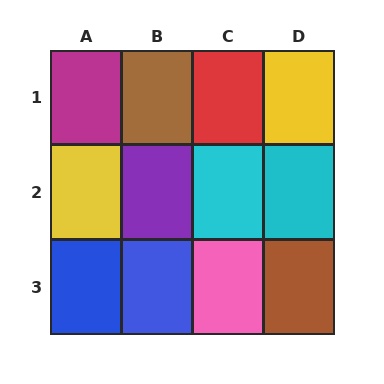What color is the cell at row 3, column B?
Blue.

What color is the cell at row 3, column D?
Brown.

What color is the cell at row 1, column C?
Red.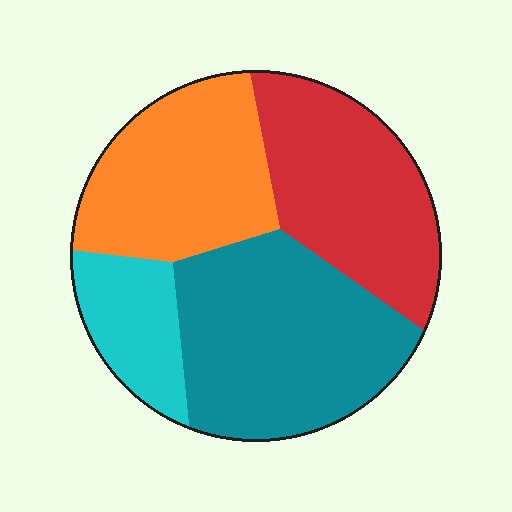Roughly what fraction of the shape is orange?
Orange covers around 25% of the shape.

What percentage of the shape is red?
Red covers 27% of the shape.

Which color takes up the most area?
Teal, at roughly 35%.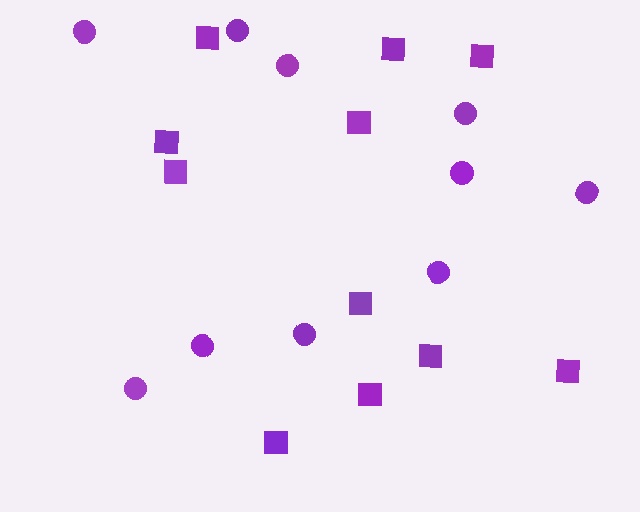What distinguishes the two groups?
There are 2 groups: one group of squares (11) and one group of circles (10).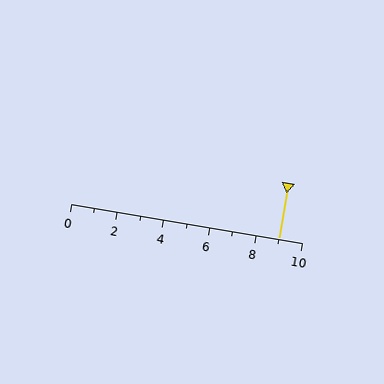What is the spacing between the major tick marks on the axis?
The major ticks are spaced 2 apart.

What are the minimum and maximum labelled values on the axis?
The axis runs from 0 to 10.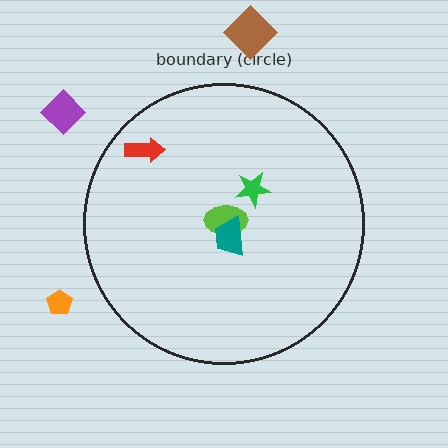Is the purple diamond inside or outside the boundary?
Outside.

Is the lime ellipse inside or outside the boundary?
Inside.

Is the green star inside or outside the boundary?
Inside.